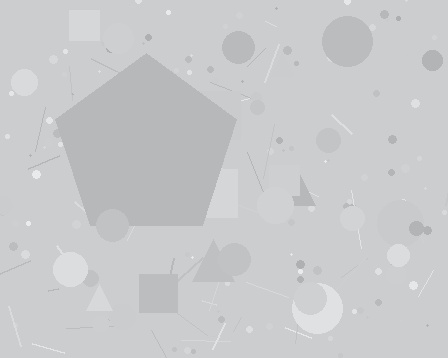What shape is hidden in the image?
A pentagon is hidden in the image.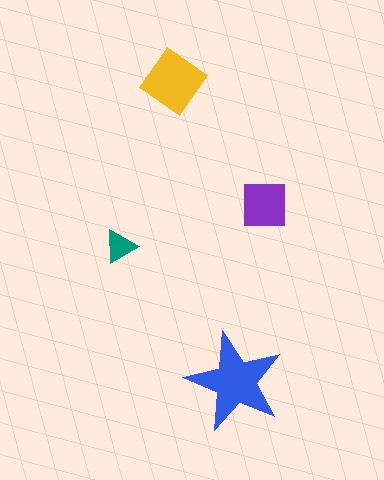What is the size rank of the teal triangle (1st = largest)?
4th.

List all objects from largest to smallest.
The blue star, the yellow diamond, the purple square, the teal triangle.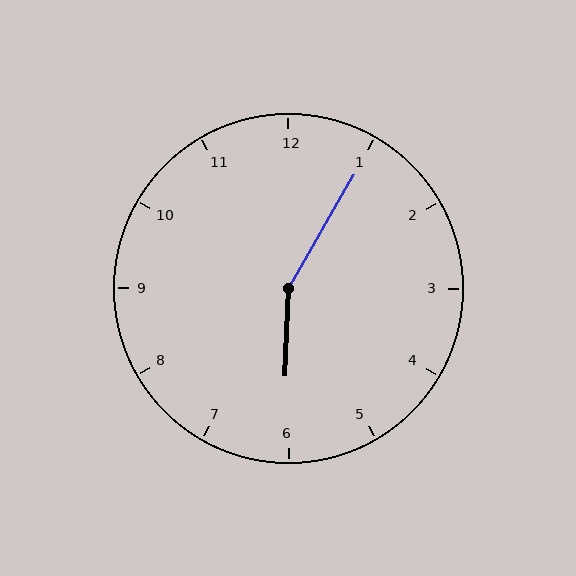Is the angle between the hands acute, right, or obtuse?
It is obtuse.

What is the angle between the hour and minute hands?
Approximately 152 degrees.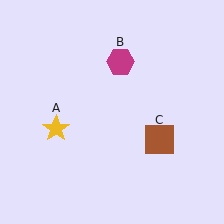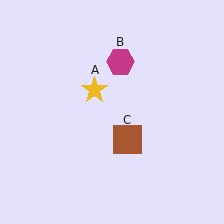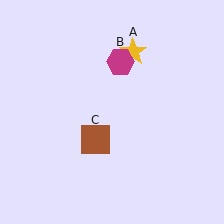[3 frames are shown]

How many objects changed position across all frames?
2 objects changed position: yellow star (object A), brown square (object C).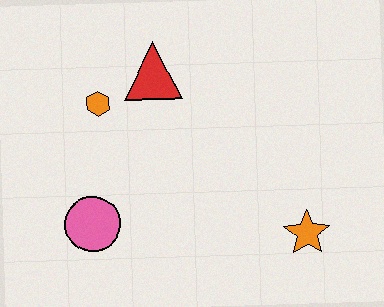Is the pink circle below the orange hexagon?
Yes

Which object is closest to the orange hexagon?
The red triangle is closest to the orange hexagon.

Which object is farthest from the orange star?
The orange hexagon is farthest from the orange star.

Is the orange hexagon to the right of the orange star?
No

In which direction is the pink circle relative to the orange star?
The pink circle is to the left of the orange star.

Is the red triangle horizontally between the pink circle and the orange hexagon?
No